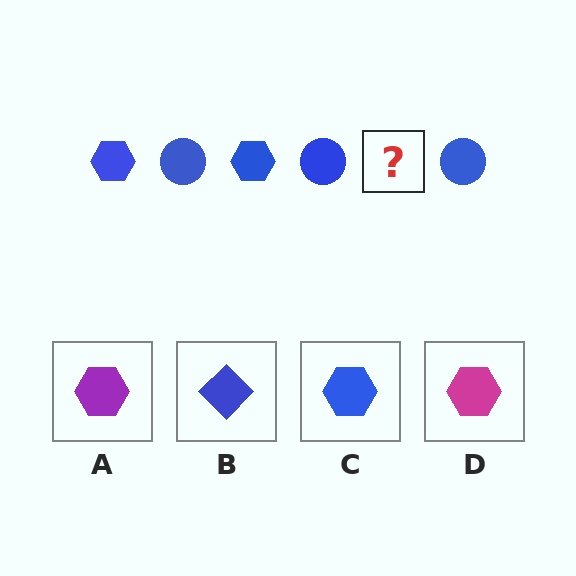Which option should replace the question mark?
Option C.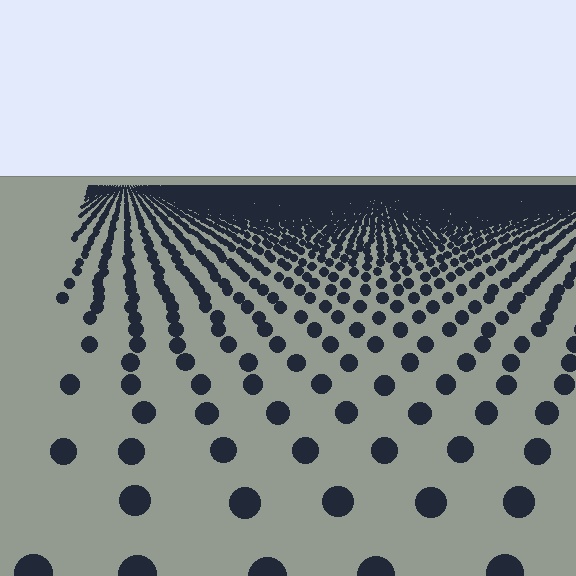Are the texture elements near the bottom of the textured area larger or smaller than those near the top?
Larger. Near the bottom, elements are closer to the viewer and appear at a bigger on-screen size.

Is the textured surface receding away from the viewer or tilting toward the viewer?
The surface is receding away from the viewer. Texture elements get smaller and denser toward the top.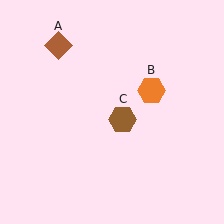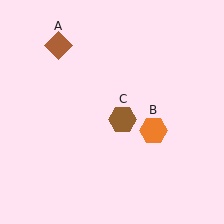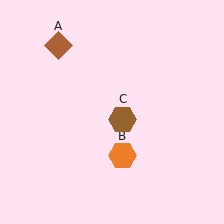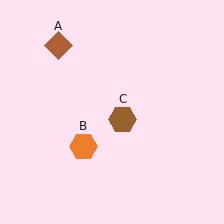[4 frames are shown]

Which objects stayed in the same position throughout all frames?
Brown diamond (object A) and brown hexagon (object C) remained stationary.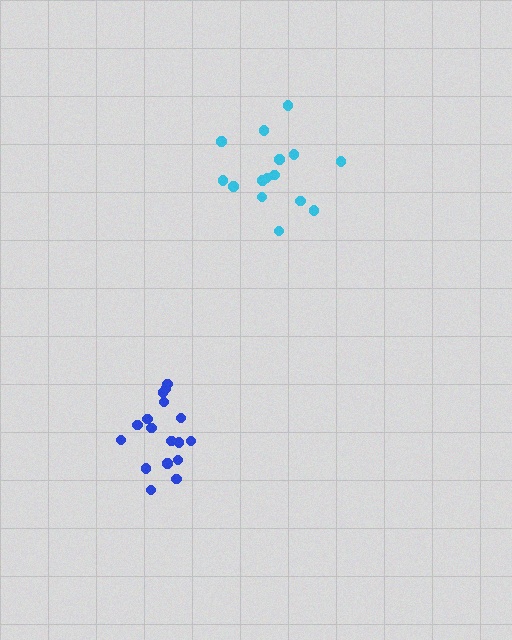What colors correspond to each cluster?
The clusters are colored: cyan, blue.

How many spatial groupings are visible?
There are 2 spatial groupings.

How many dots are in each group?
Group 1: 15 dots, Group 2: 17 dots (32 total).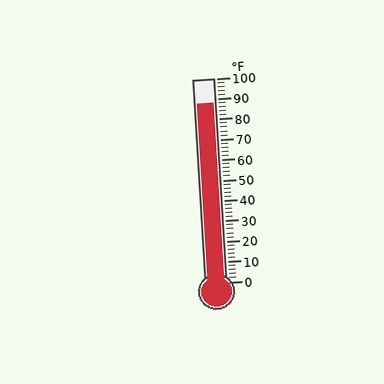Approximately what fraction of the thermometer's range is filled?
The thermometer is filled to approximately 90% of its range.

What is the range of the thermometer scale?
The thermometer scale ranges from 0°F to 100°F.